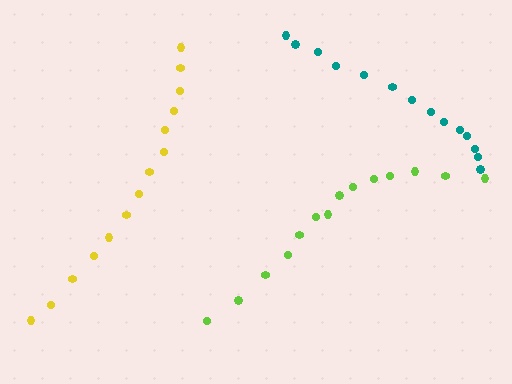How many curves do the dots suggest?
There are 3 distinct paths.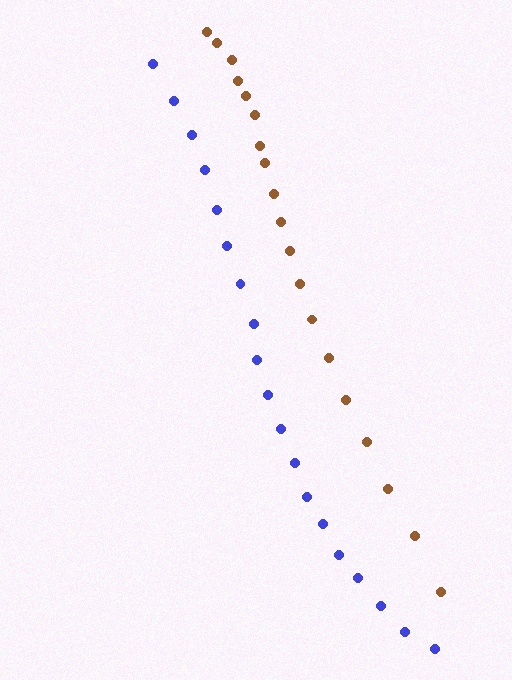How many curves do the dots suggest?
There are 2 distinct paths.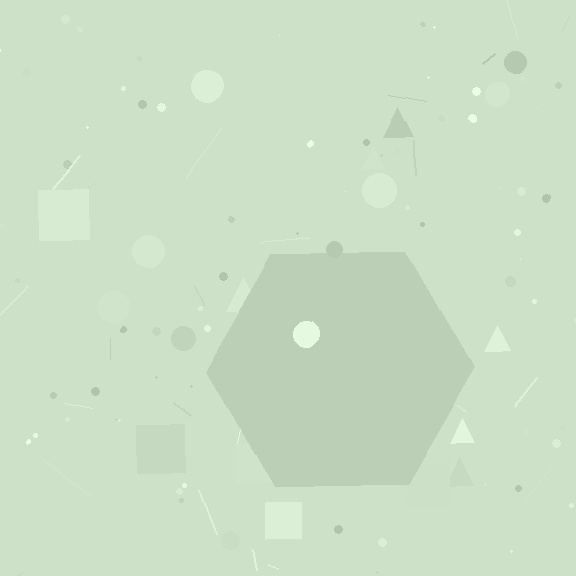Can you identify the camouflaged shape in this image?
The camouflaged shape is a hexagon.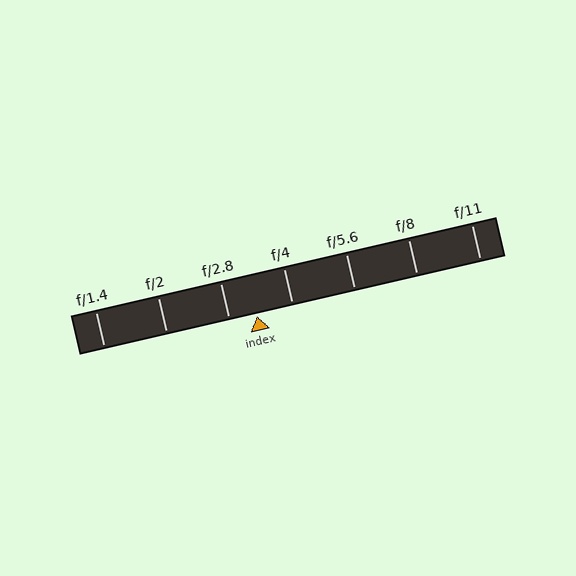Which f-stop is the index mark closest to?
The index mark is closest to f/2.8.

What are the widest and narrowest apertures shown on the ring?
The widest aperture shown is f/1.4 and the narrowest is f/11.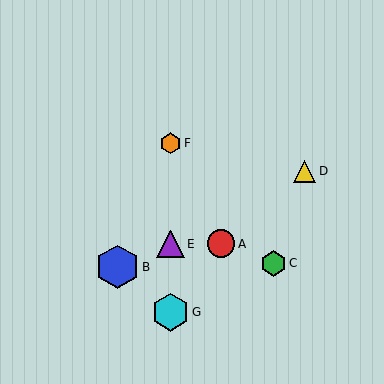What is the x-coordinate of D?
Object D is at x≈305.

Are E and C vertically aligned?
No, E is at x≈170 and C is at x≈273.